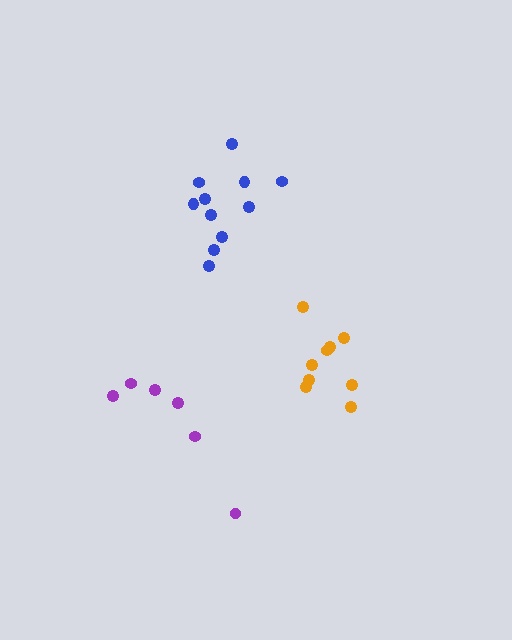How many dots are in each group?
Group 1: 6 dots, Group 2: 11 dots, Group 3: 9 dots (26 total).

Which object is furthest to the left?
The purple cluster is leftmost.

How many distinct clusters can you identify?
There are 3 distinct clusters.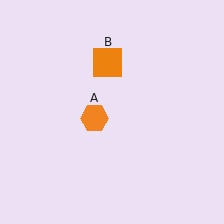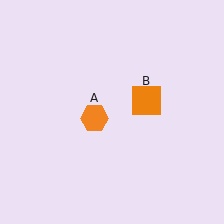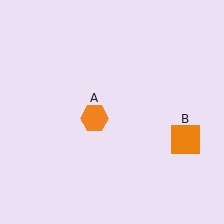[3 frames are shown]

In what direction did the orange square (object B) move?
The orange square (object B) moved down and to the right.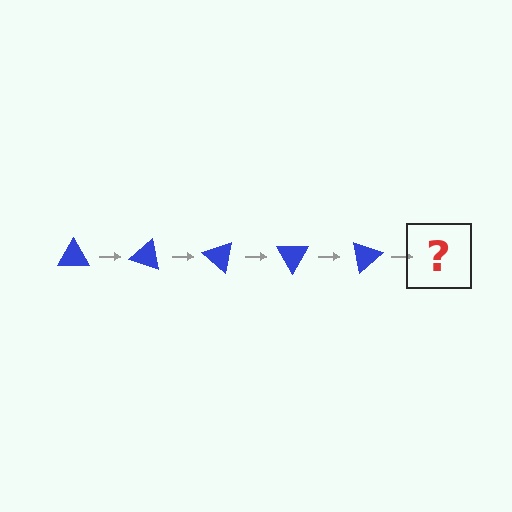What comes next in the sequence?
The next element should be a blue triangle rotated 100 degrees.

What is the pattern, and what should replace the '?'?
The pattern is that the triangle rotates 20 degrees each step. The '?' should be a blue triangle rotated 100 degrees.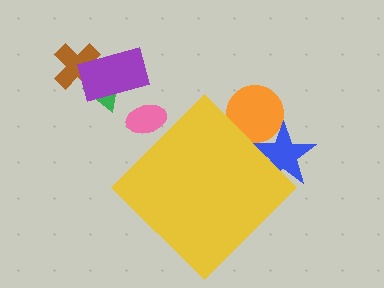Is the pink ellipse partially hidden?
Yes, the pink ellipse is partially hidden behind the yellow diamond.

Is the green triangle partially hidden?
No, the green triangle is fully visible.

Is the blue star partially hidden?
Yes, the blue star is partially hidden behind the yellow diamond.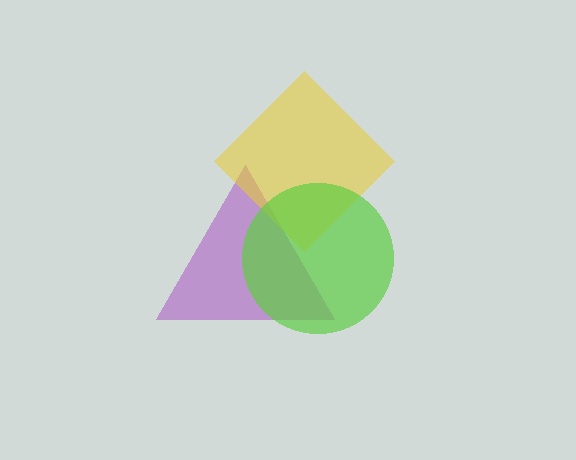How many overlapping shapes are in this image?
There are 3 overlapping shapes in the image.